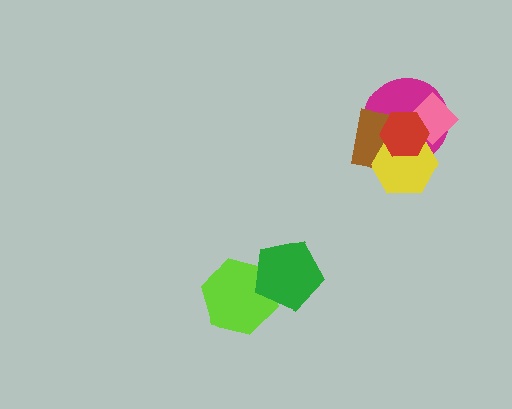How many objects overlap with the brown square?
4 objects overlap with the brown square.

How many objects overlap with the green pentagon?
1 object overlaps with the green pentagon.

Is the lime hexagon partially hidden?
Yes, it is partially covered by another shape.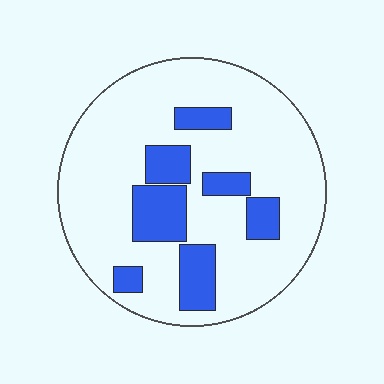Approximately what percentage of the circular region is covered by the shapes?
Approximately 20%.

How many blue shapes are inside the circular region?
7.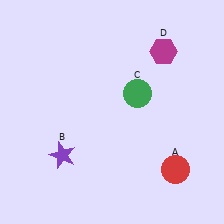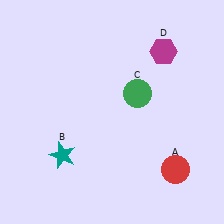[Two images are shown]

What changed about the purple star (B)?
In Image 1, B is purple. In Image 2, it changed to teal.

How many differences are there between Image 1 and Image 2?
There is 1 difference between the two images.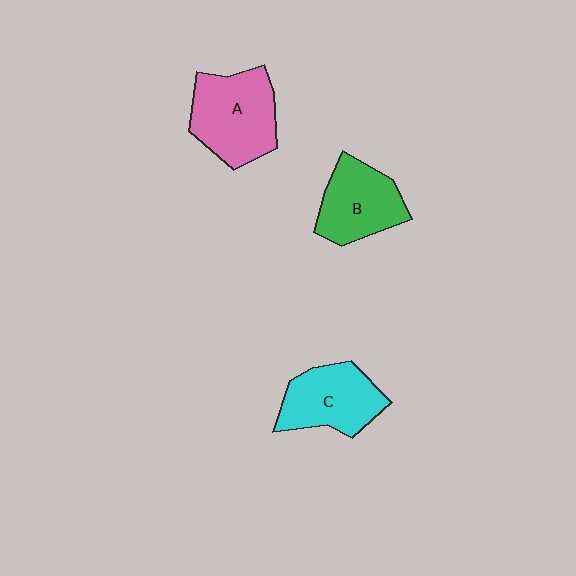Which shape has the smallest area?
Shape B (green).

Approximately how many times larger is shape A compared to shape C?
Approximately 1.2 times.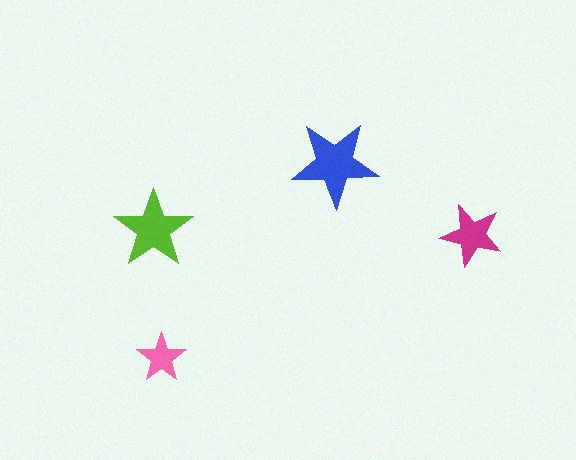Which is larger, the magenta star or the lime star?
The lime one.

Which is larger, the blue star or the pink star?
The blue one.